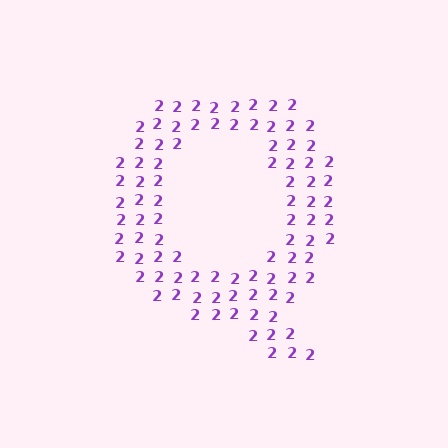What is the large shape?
The large shape is the letter Q.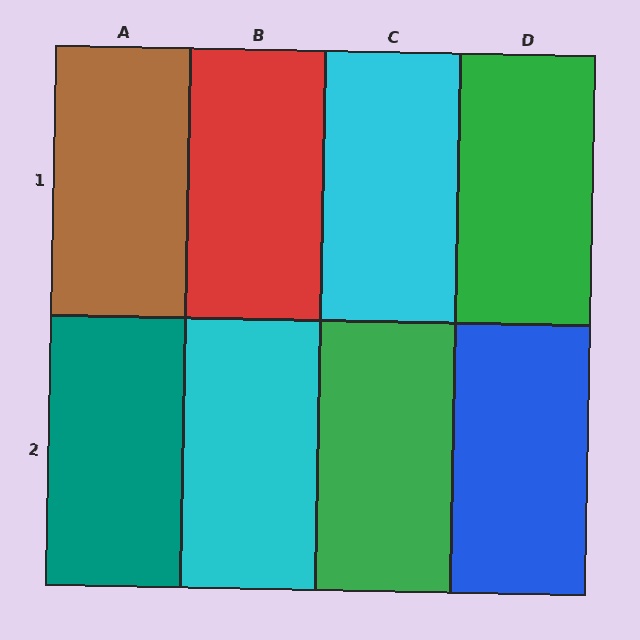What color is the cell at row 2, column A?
Teal.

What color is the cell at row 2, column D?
Blue.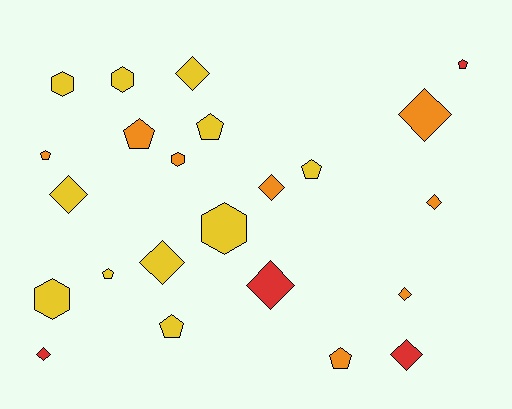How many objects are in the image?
There are 23 objects.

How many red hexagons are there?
There are no red hexagons.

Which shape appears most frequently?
Diamond, with 10 objects.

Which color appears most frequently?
Yellow, with 11 objects.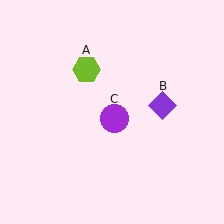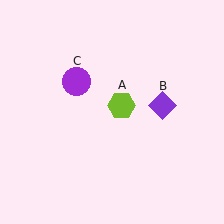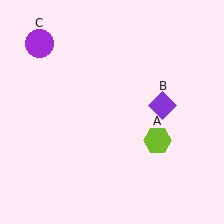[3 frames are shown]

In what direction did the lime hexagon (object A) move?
The lime hexagon (object A) moved down and to the right.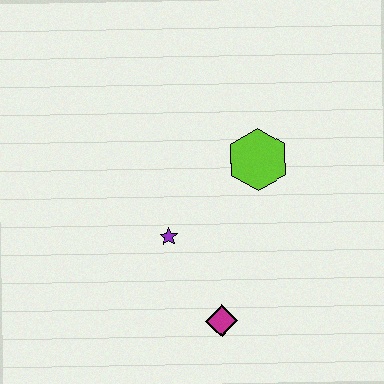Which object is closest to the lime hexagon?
The purple star is closest to the lime hexagon.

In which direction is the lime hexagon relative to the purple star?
The lime hexagon is to the right of the purple star.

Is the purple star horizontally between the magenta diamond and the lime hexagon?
No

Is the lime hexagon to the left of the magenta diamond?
No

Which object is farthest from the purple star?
The lime hexagon is farthest from the purple star.